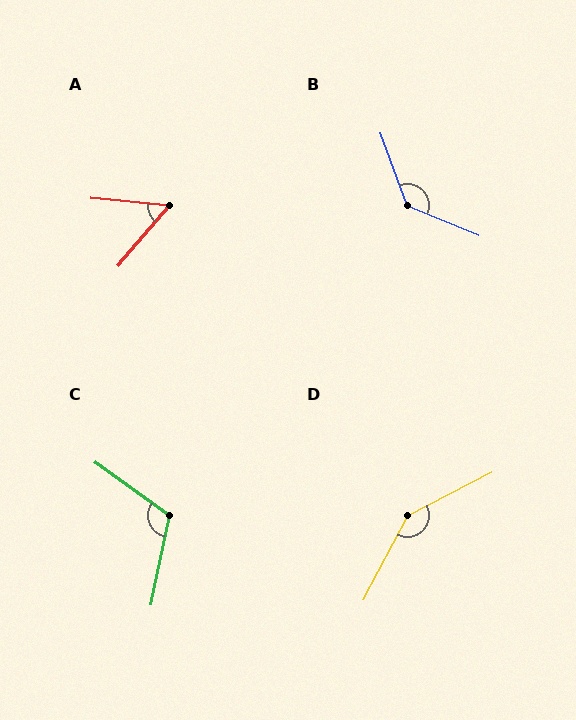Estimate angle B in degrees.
Approximately 133 degrees.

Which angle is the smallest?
A, at approximately 55 degrees.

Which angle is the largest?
D, at approximately 145 degrees.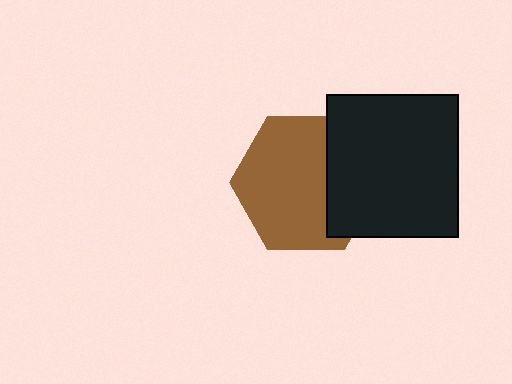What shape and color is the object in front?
The object in front is a black rectangle.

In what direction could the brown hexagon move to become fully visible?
The brown hexagon could move left. That would shift it out from behind the black rectangle entirely.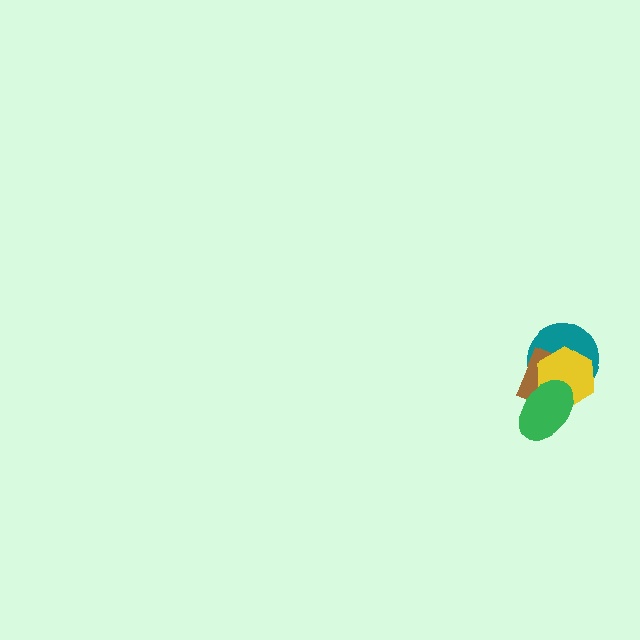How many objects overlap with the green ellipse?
3 objects overlap with the green ellipse.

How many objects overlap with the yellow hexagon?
3 objects overlap with the yellow hexagon.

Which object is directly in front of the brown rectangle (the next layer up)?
The yellow hexagon is directly in front of the brown rectangle.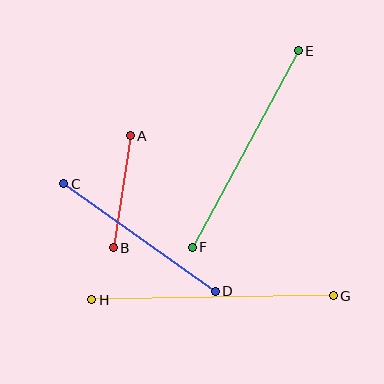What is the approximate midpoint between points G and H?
The midpoint is at approximately (213, 298) pixels.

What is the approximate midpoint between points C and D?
The midpoint is at approximately (139, 238) pixels.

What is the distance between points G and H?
The distance is approximately 242 pixels.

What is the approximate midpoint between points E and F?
The midpoint is at approximately (245, 149) pixels.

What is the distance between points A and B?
The distance is approximately 113 pixels.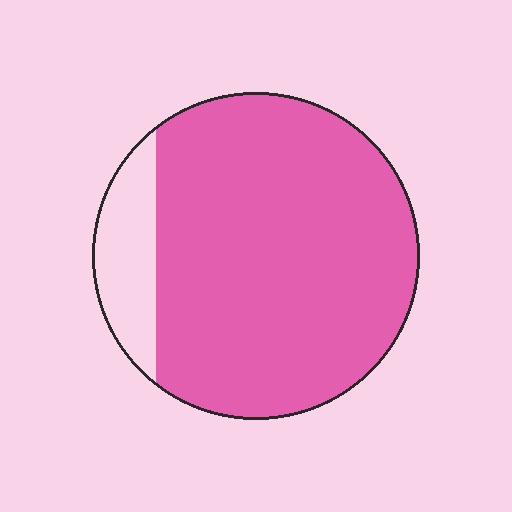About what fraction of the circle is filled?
About seven eighths (7/8).